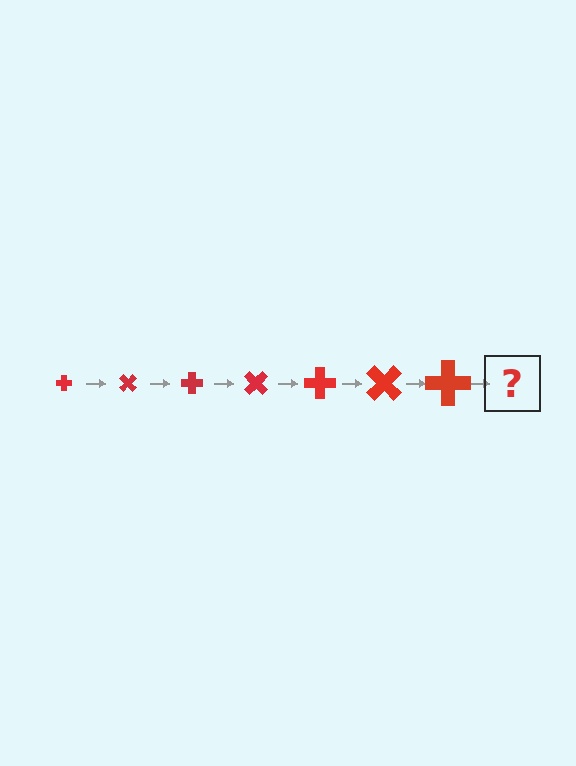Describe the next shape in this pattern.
It should be a cross, larger than the previous one and rotated 315 degrees from the start.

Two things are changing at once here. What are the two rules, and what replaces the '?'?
The two rules are that the cross grows larger each step and it rotates 45 degrees each step. The '?' should be a cross, larger than the previous one and rotated 315 degrees from the start.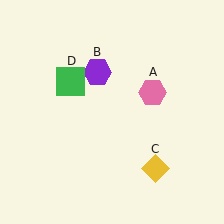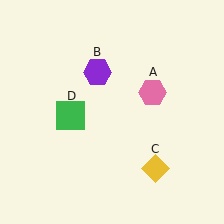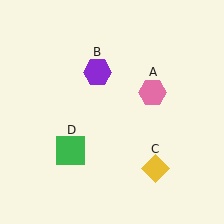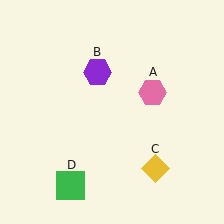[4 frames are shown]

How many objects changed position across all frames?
1 object changed position: green square (object D).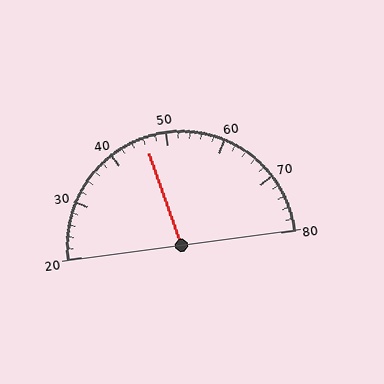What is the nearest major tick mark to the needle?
The nearest major tick mark is 50.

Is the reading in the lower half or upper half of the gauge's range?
The reading is in the lower half of the range (20 to 80).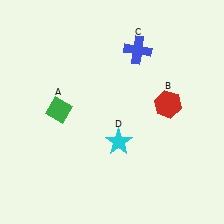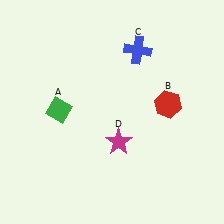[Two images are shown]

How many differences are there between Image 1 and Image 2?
There is 1 difference between the two images.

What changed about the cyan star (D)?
In Image 1, D is cyan. In Image 2, it changed to magenta.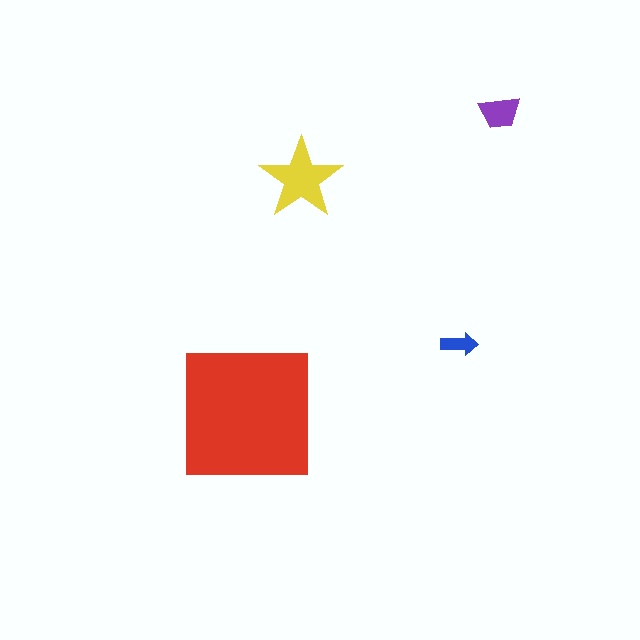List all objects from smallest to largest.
The blue arrow, the purple trapezoid, the yellow star, the red square.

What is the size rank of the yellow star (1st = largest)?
2nd.